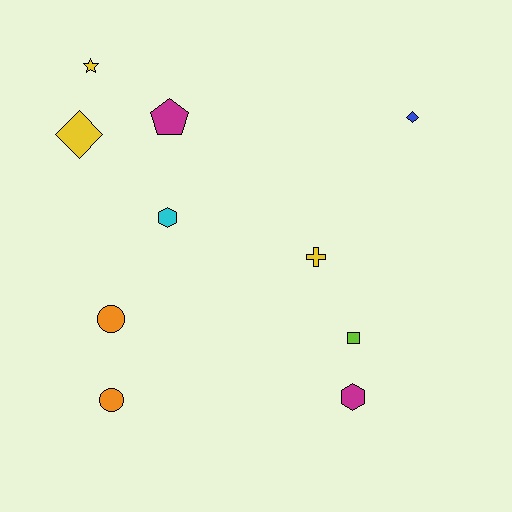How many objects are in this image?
There are 10 objects.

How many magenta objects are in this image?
There are 2 magenta objects.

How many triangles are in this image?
There are no triangles.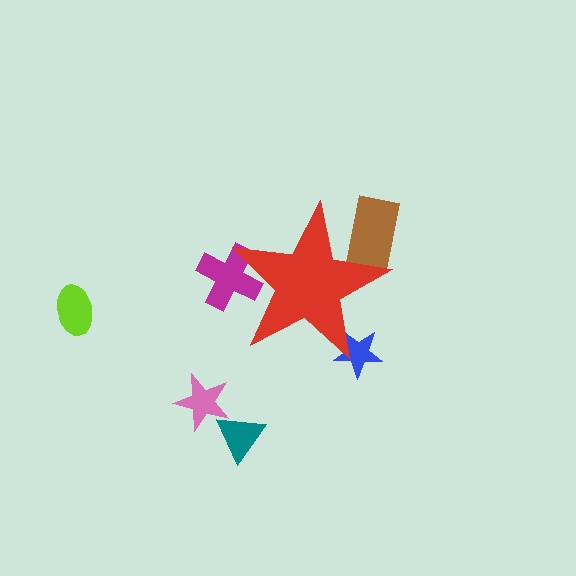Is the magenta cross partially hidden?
Yes, the magenta cross is partially hidden behind the red star.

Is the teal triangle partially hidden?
No, the teal triangle is fully visible.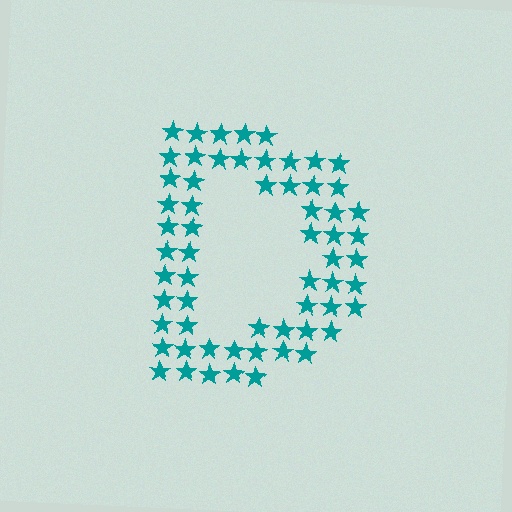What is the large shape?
The large shape is the letter D.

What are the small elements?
The small elements are stars.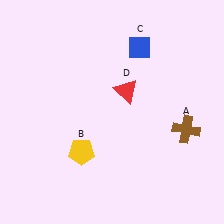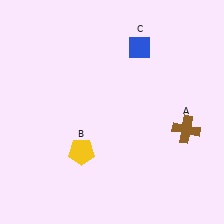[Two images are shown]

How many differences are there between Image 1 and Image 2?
There is 1 difference between the two images.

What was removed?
The red triangle (D) was removed in Image 2.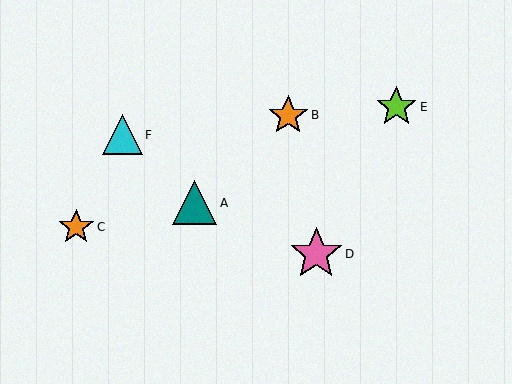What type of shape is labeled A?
Shape A is a teal triangle.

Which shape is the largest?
The pink star (labeled D) is the largest.